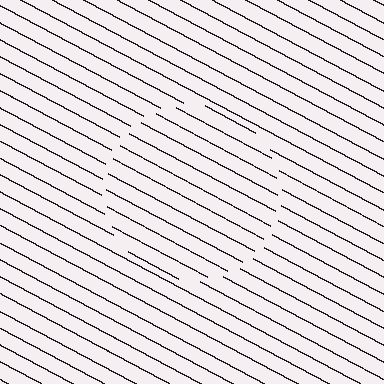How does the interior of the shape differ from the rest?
The interior of the shape contains the same grating, shifted by half a period — the contour is defined by the phase discontinuity where line-ends from the inner and outer gratings abut.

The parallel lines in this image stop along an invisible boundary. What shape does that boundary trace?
An illusory circle. The interior of the shape contains the same grating, shifted by half a period — the contour is defined by the phase discontinuity where line-ends from the inner and outer gratings abut.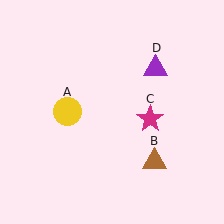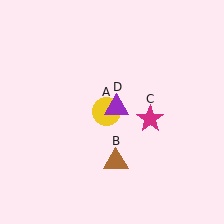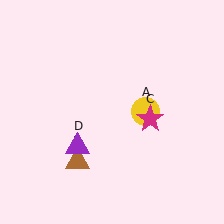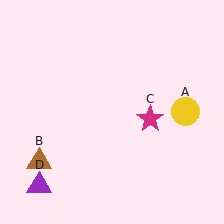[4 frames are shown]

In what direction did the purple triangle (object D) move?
The purple triangle (object D) moved down and to the left.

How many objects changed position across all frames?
3 objects changed position: yellow circle (object A), brown triangle (object B), purple triangle (object D).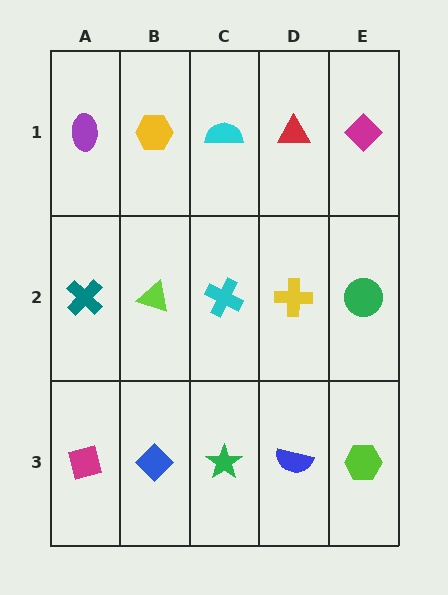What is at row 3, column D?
A blue semicircle.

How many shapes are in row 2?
5 shapes.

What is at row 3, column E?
A lime hexagon.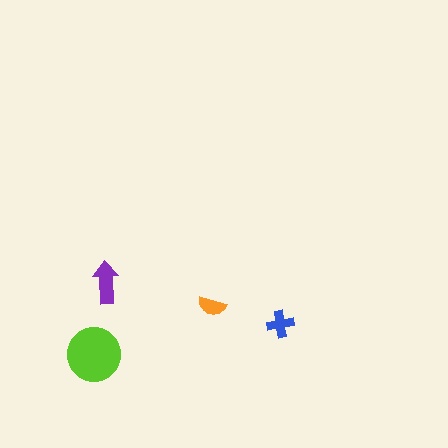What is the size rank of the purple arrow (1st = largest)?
2nd.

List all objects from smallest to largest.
The orange semicircle, the blue cross, the purple arrow, the lime circle.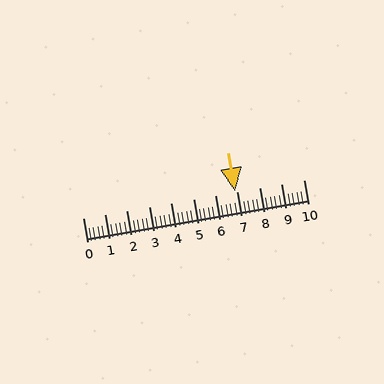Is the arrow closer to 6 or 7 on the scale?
The arrow is closer to 7.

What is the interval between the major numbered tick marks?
The major tick marks are spaced 1 units apart.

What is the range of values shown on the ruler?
The ruler shows values from 0 to 10.